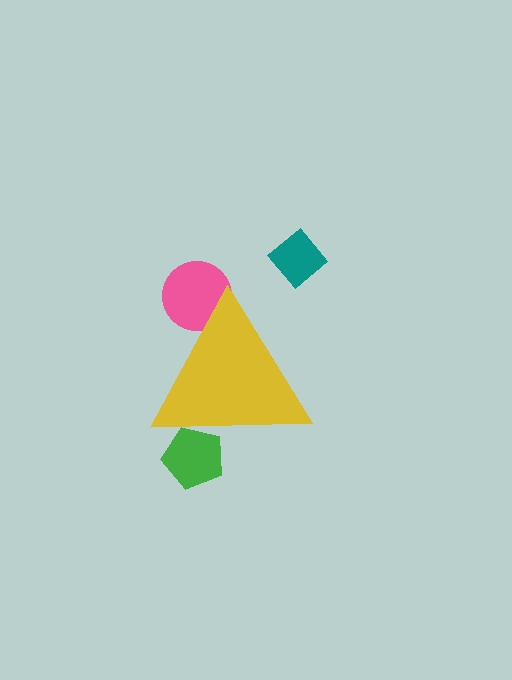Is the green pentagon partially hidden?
Yes, the green pentagon is partially hidden behind the yellow triangle.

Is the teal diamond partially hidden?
No, the teal diamond is fully visible.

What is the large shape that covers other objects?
A yellow triangle.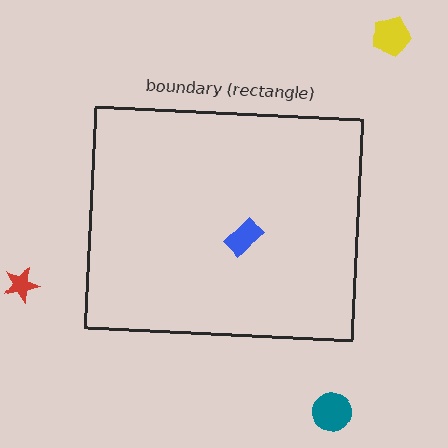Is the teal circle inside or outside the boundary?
Outside.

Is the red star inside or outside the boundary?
Outside.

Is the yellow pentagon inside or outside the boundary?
Outside.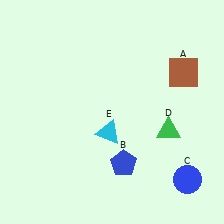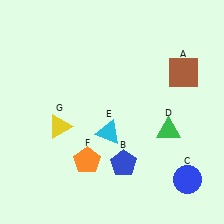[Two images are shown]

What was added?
An orange pentagon (F), a yellow triangle (G) were added in Image 2.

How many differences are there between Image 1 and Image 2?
There are 2 differences between the two images.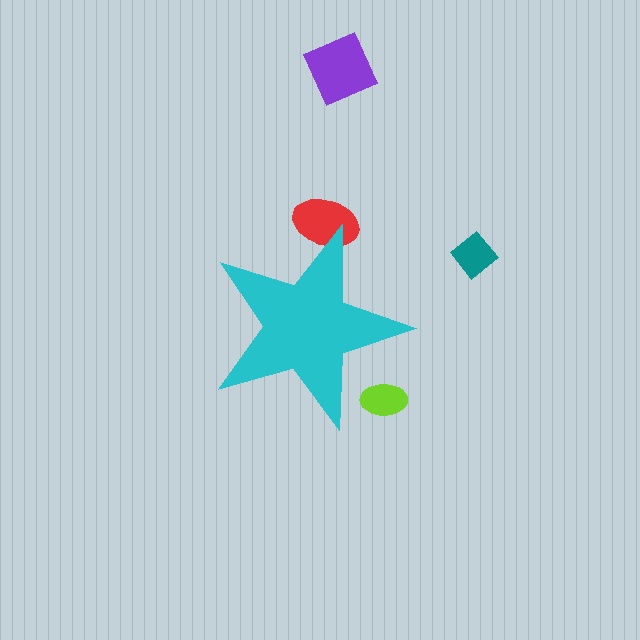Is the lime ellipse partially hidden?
Yes, the lime ellipse is partially hidden behind the cyan star.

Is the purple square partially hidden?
No, the purple square is fully visible.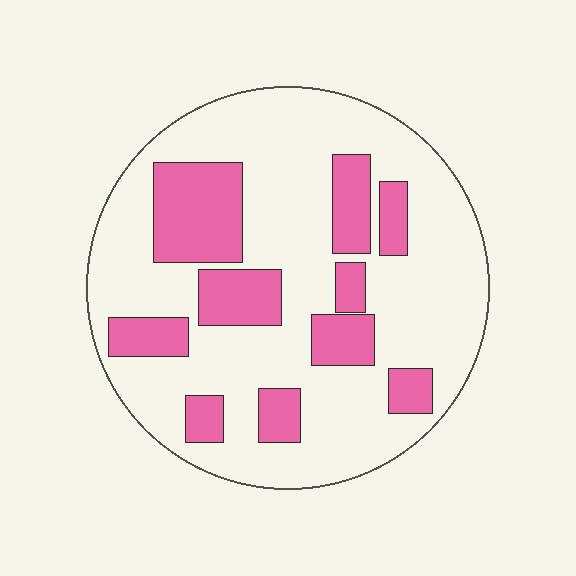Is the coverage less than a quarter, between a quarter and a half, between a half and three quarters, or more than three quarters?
Between a quarter and a half.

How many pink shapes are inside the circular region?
10.